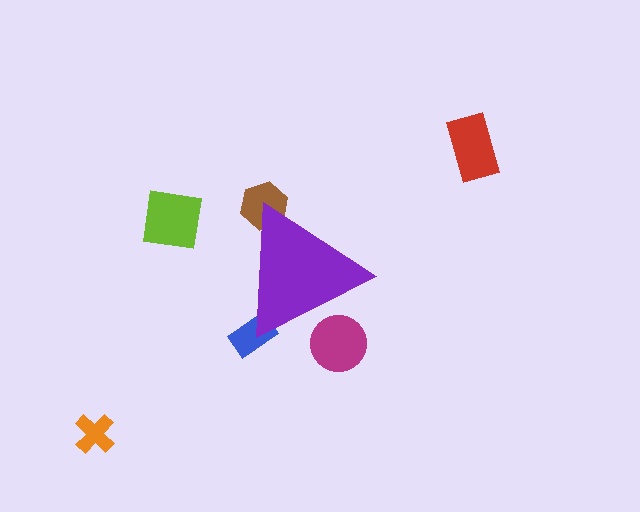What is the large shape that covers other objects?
A purple triangle.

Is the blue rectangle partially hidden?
Yes, the blue rectangle is partially hidden behind the purple triangle.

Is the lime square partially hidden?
No, the lime square is fully visible.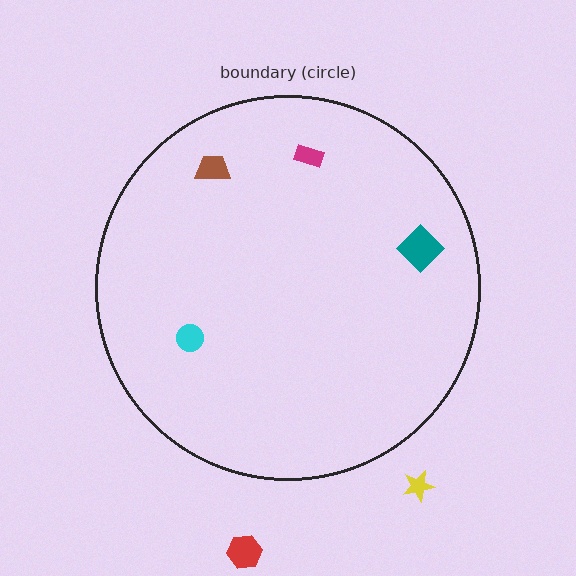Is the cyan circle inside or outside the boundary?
Inside.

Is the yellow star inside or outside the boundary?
Outside.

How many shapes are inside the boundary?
4 inside, 2 outside.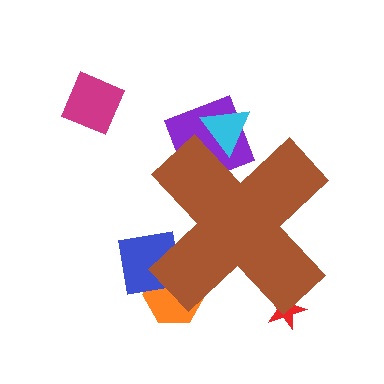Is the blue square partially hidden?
Yes, the blue square is partially hidden behind the brown cross.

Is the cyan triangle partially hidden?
Yes, the cyan triangle is partially hidden behind the brown cross.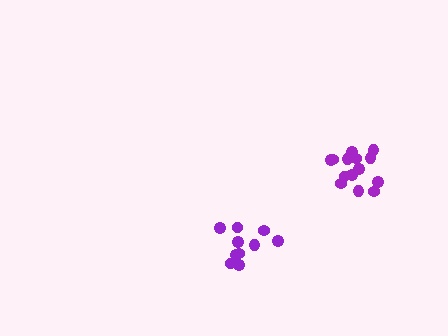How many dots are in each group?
Group 1: 10 dots, Group 2: 14 dots (24 total).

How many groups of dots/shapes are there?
There are 2 groups.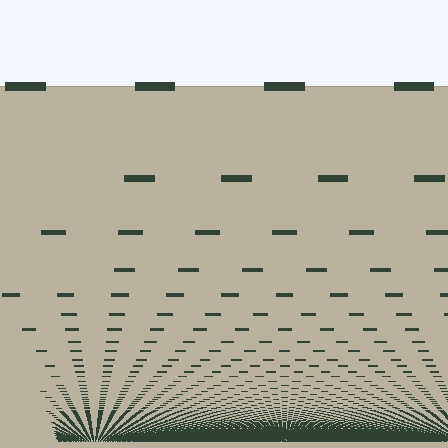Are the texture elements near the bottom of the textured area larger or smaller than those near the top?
Smaller. The gradient is inverted — elements near the bottom are smaller and denser.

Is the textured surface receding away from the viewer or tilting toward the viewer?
The surface appears to tilt toward the viewer. Texture elements get larger and sparser toward the top.